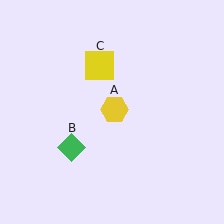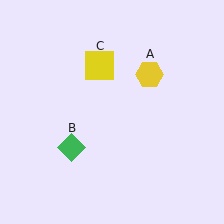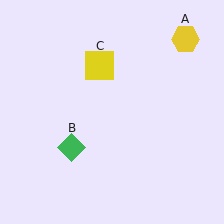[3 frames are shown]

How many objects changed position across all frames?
1 object changed position: yellow hexagon (object A).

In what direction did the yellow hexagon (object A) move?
The yellow hexagon (object A) moved up and to the right.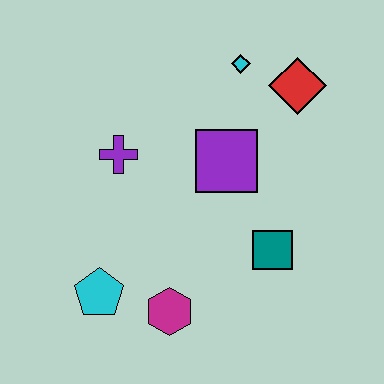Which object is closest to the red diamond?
The cyan diamond is closest to the red diamond.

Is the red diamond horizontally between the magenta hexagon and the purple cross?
No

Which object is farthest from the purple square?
The cyan pentagon is farthest from the purple square.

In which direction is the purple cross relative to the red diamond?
The purple cross is to the left of the red diamond.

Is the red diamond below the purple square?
No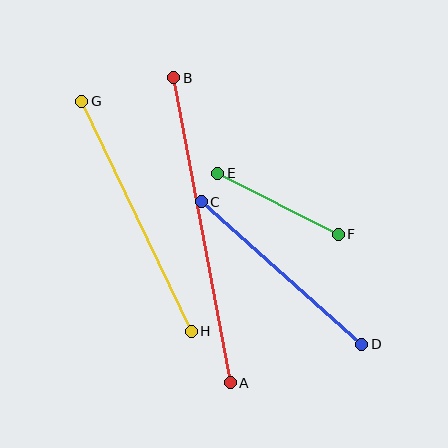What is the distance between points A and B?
The distance is approximately 310 pixels.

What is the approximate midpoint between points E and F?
The midpoint is at approximately (278, 204) pixels.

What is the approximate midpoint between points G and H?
The midpoint is at approximately (136, 216) pixels.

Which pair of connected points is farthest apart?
Points A and B are farthest apart.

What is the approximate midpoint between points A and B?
The midpoint is at approximately (202, 230) pixels.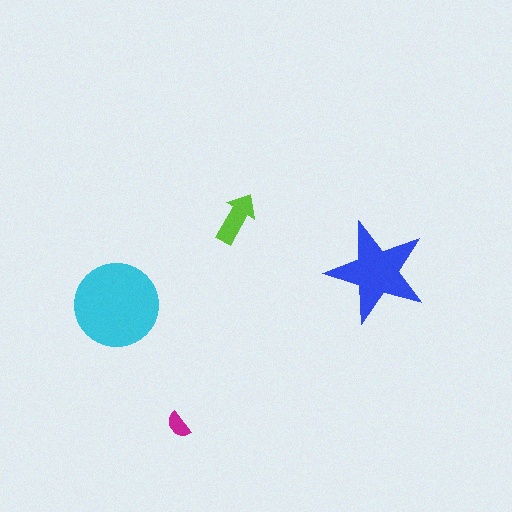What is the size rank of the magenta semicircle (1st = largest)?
4th.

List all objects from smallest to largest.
The magenta semicircle, the lime arrow, the blue star, the cyan circle.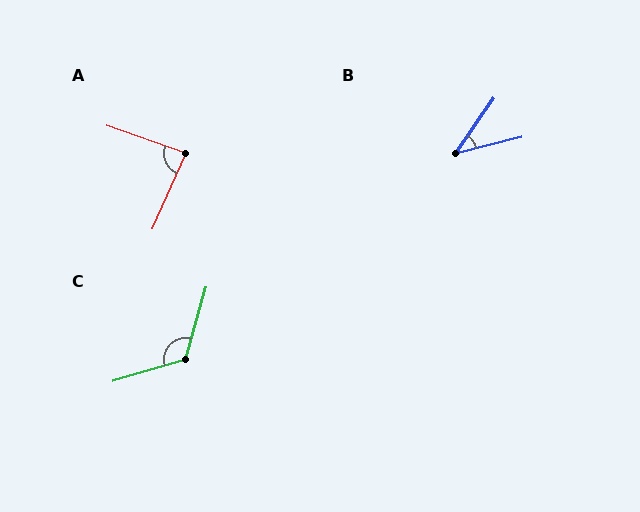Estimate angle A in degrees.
Approximately 85 degrees.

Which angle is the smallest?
B, at approximately 42 degrees.